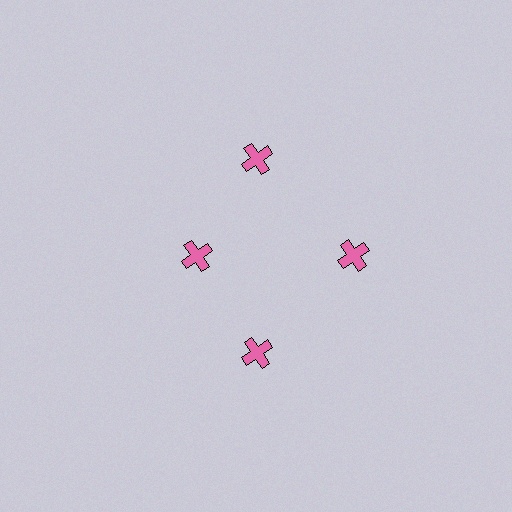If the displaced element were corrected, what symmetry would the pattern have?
It would have 4-fold rotational symmetry — the pattern would map onto itself every 90 degrees.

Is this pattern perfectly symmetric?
No. The 4 pink crosses are arranged in a ring, but one element near the 9 o'clock position is pulled inward toward the center, breaking the 4-fold rotational symmetry.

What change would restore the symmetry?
The symmetry would be restored by moving it outward, back onto the ring so that all 4 crosses sit at equal angles and equal distance from the center.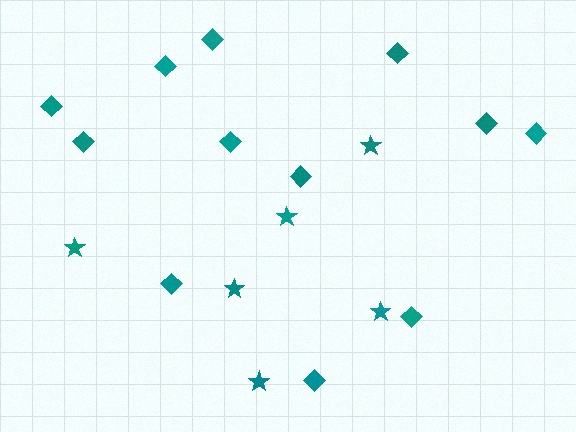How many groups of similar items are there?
There are 2 groups: one group of stars (6) and one group of diamonds (12).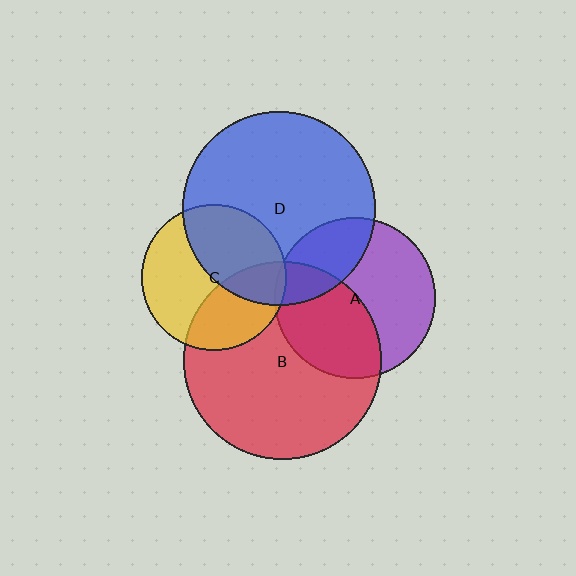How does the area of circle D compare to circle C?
Approximately 1.8 times.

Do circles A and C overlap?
Yes.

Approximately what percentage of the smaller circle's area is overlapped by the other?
Approximately 5%.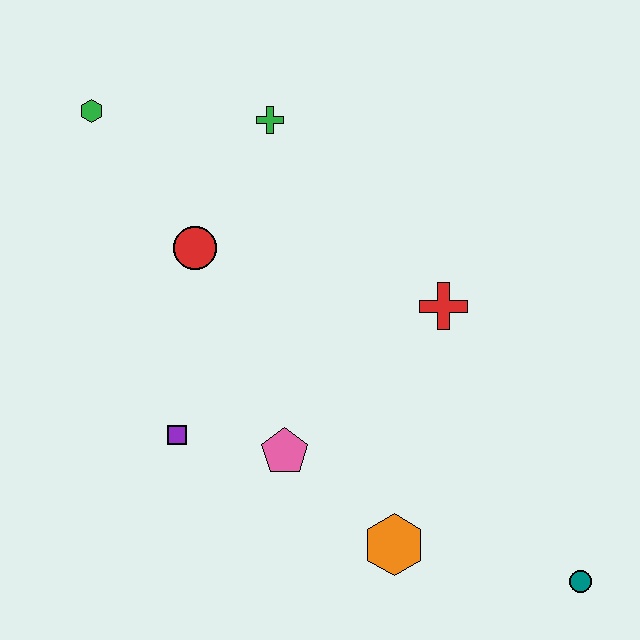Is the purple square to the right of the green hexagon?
Yes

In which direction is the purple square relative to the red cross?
The purple square is to the left of the red cross.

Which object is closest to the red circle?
The green cross is closest to the red circle.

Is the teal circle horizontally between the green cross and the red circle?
No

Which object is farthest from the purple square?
The teal circle is farthest from the purple square.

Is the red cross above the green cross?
No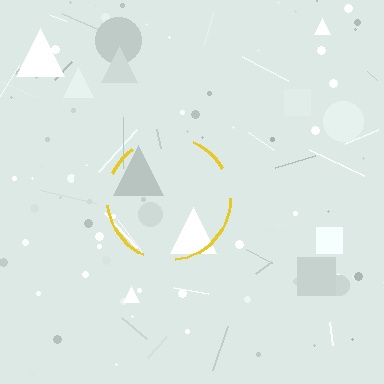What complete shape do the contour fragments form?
The contour fragments form a circle.